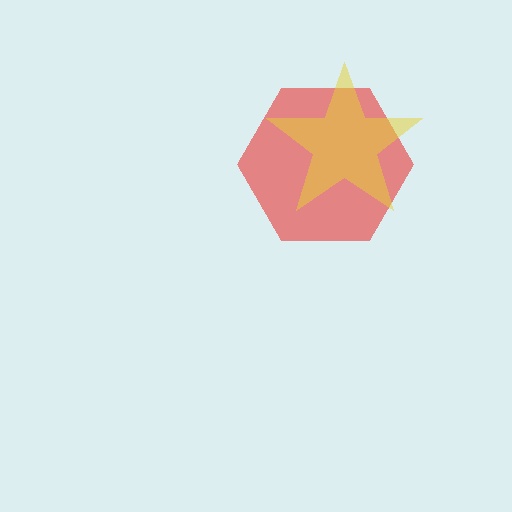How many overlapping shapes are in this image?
There are 2 overlapping shapes in the image.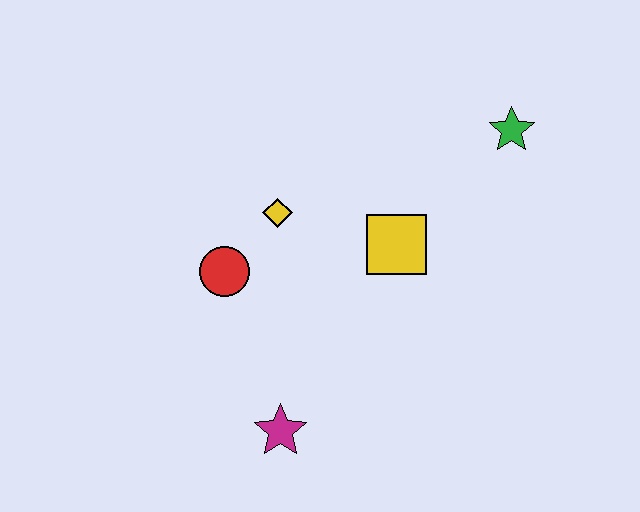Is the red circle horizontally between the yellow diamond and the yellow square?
No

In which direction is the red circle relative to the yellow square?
The red circle is to the left of the yellow square.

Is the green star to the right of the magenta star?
Yes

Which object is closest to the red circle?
The yellow diamond is closest to the red circle.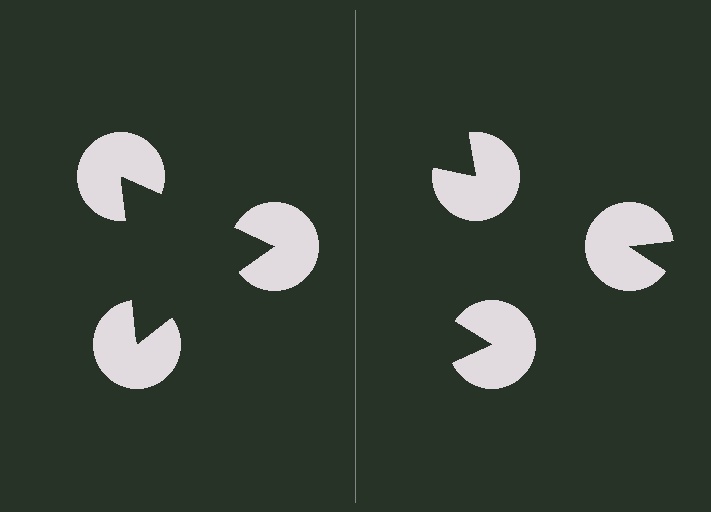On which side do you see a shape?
An illusory triangle appears on the left side. On the right side the wedge cuts are rotated, so no coherent shape forms.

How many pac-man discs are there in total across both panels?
6 — 3 on each side.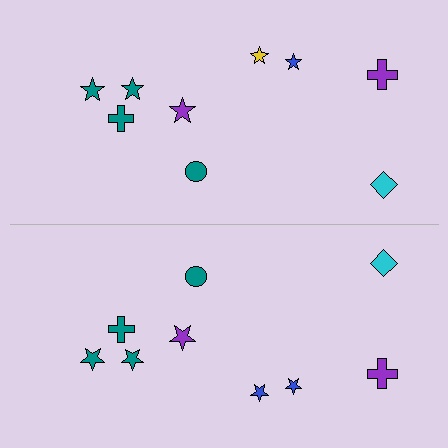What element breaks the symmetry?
The blue star on the bottom side breaks the symmetry — its mirror counterpart is yellow.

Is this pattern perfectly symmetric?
No, the pattern is not perfectly symmetric. The blue star on the bottom side breaks the symmetry — its mirror counterpart is yellow.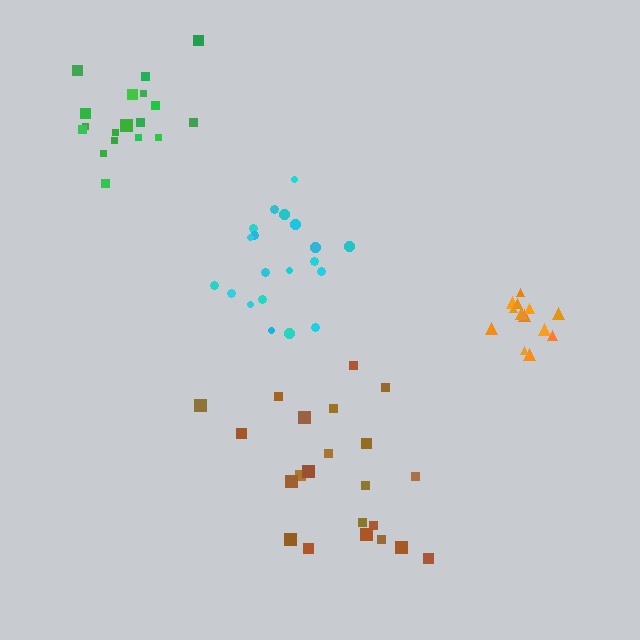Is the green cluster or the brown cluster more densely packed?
Green.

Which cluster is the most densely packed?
Orange.